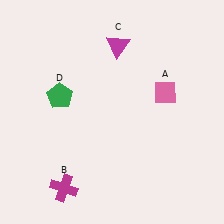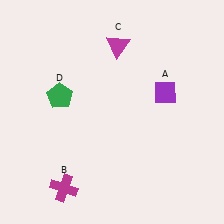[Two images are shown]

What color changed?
The diamond (A) changed from pink in Image 1 to purple in Image 2.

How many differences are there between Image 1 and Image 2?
There is 1 difference between the two images.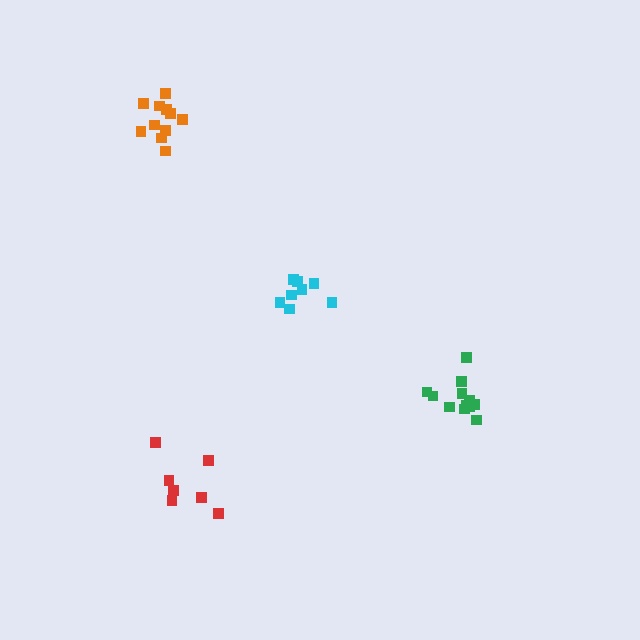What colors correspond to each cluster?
The clusters are colored: green, cyan, red, orange.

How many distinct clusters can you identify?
There are 4 distinct clusters.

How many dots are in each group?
Group 1: 12 dots, Group 2: 8 dots, Group 3: 7 dots, Group 4: 11 dots (38 total).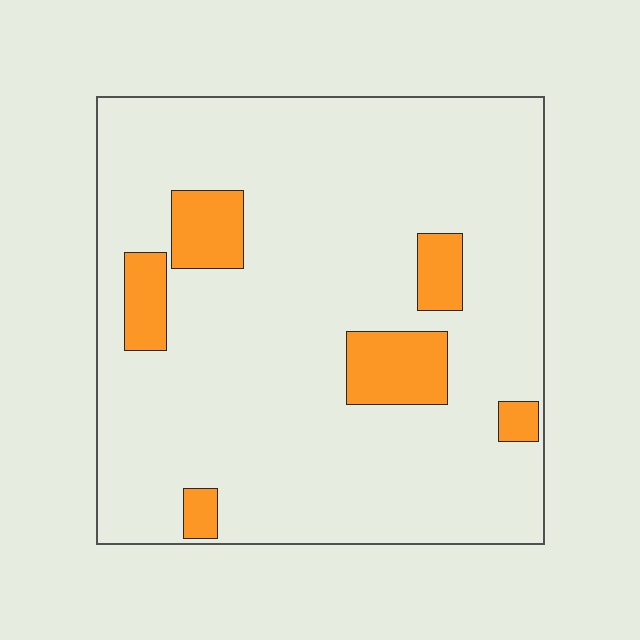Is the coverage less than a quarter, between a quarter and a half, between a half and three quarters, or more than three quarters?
Less than a quarter.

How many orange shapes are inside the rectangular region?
6.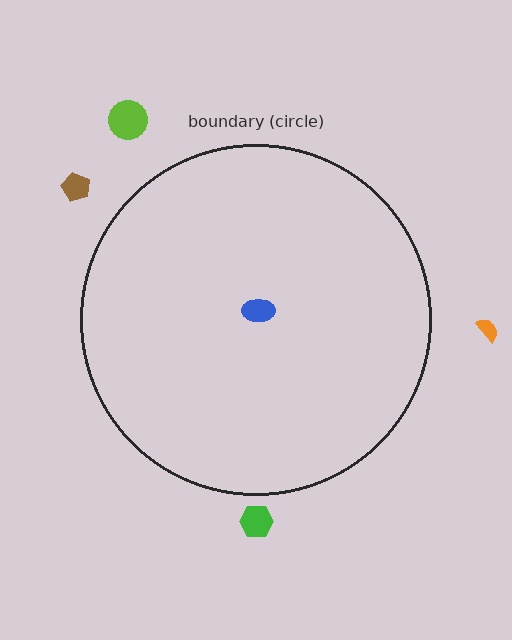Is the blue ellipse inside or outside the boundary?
Inside.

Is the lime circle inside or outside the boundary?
Outside.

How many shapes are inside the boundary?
1 inside, 4 outside.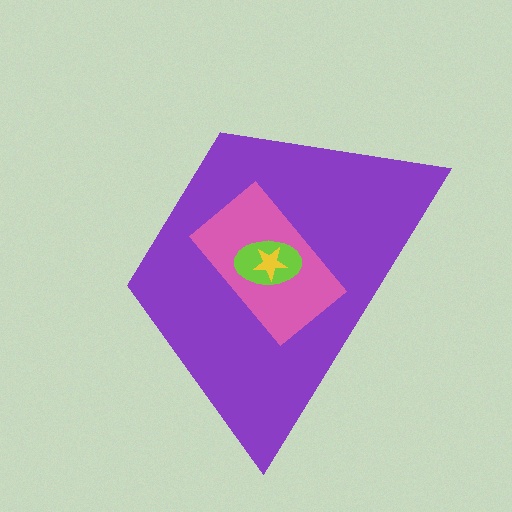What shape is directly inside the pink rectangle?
The lime ellipse.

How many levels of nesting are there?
4.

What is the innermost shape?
The yellow star.